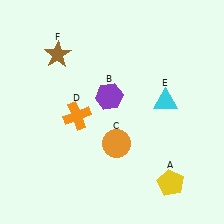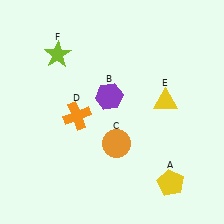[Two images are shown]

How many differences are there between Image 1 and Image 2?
There are 2 differences between the two images.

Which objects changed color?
E changed from cyan to yellow. F changed from brown to lime.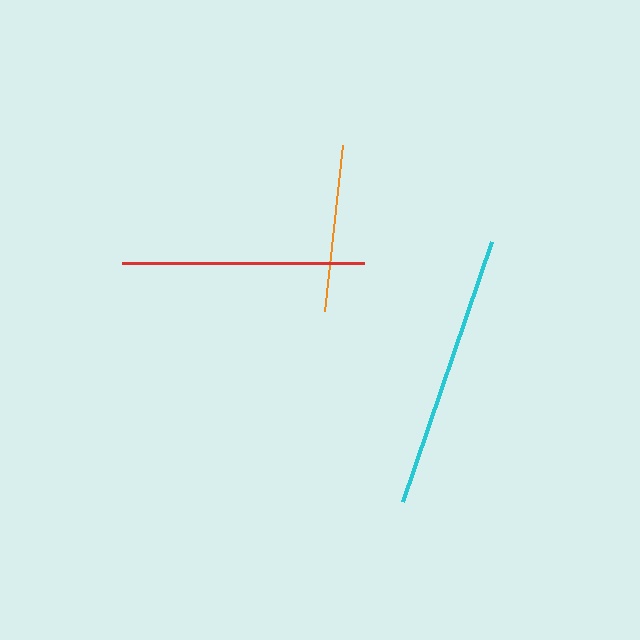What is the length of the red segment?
The red segment is approximately 243 pixels long.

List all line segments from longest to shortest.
From longest to shortest: cyan, red, orange.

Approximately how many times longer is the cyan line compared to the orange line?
The cyan line is approximately 1.6 times the length of the orange line.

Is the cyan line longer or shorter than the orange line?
The cyan line is longer than the orange line.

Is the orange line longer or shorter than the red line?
The red line is longer than the orange line.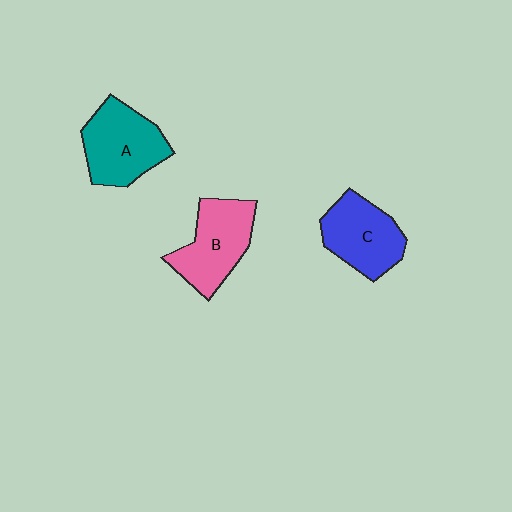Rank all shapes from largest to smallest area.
From largest to smallest: A (teal), B (pink), C (blue).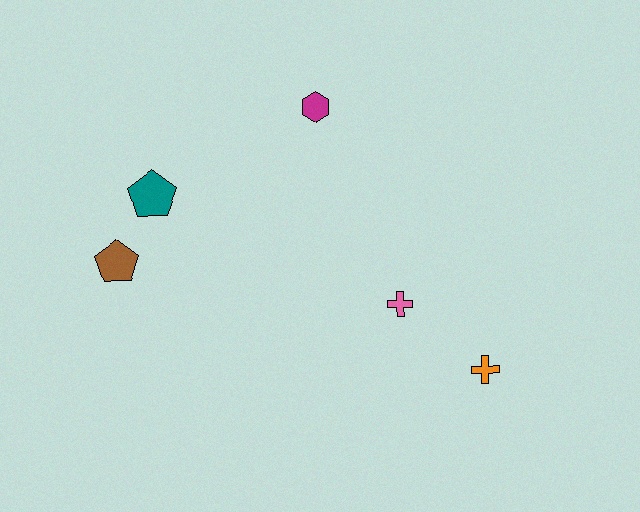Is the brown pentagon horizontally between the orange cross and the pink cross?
No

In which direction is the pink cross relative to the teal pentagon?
The pink cross is to the right of the teal pentagon.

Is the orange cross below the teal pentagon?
Yes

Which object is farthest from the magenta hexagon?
The orange cross is farthest from the magenta hexagon.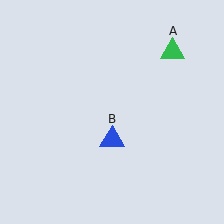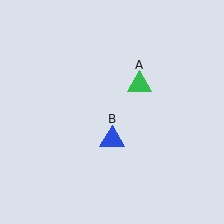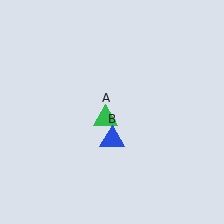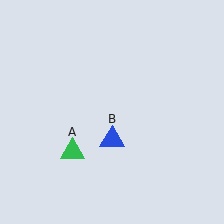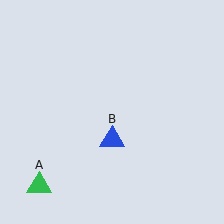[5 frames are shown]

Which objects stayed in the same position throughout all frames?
Blue triangle (object B) remained stationary.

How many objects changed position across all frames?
1 object changed position: green triangle (object A).